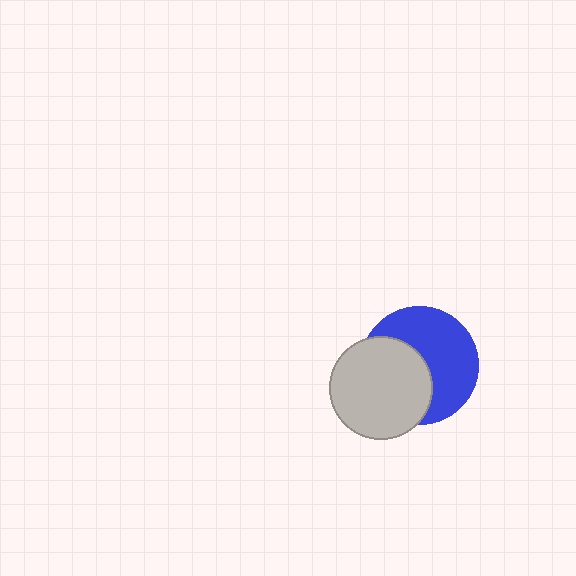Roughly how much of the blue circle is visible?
About half of it is visible (roughly 56%).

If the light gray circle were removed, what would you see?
You would see the complete blue circle.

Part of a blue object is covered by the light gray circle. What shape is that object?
It is a circle.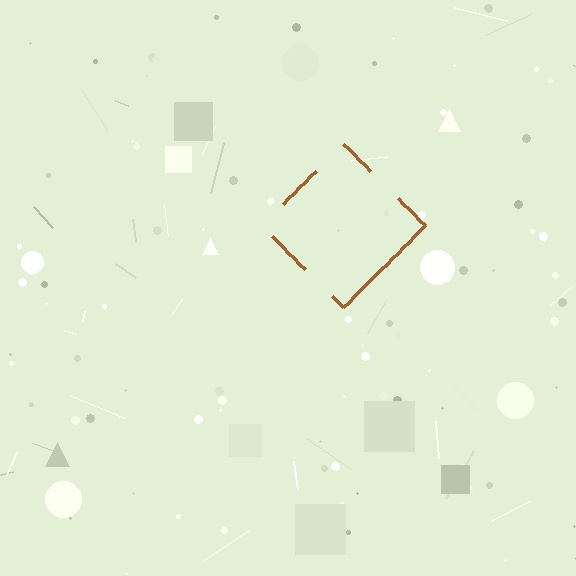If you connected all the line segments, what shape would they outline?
They would outline a diamond.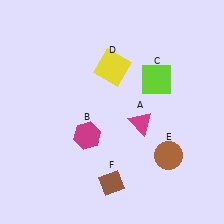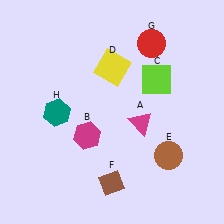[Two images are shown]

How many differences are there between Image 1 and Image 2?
There are 2 differences between the two images.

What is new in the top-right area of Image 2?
A red circle (G) was added in the top-right area of Image 2.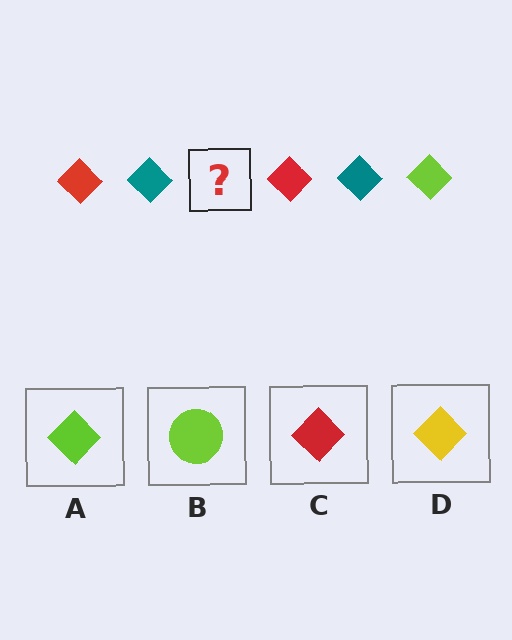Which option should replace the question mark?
Option A.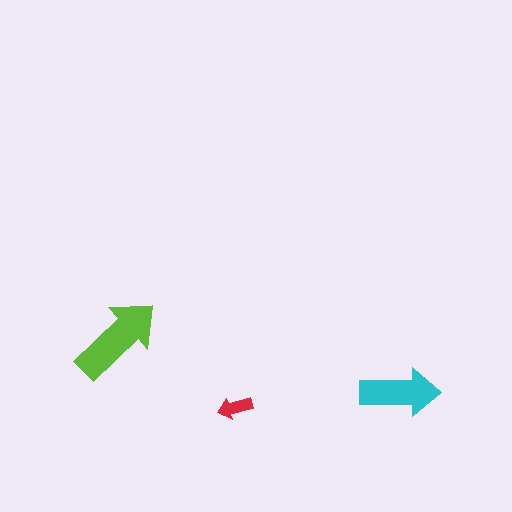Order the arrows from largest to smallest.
the lime one, the cyan one, the red one.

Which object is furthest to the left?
The lime arrow is leftmost.